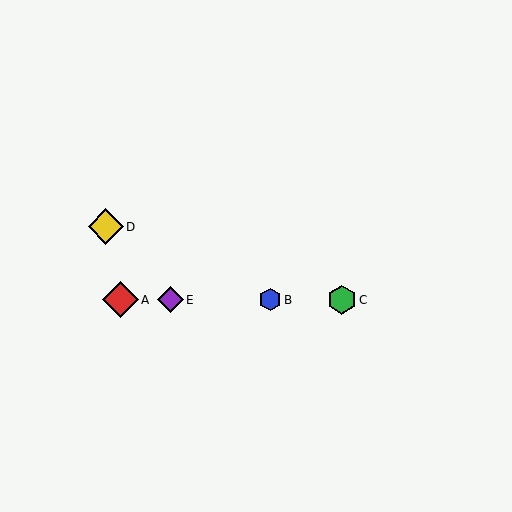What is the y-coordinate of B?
Object B is at y≈300.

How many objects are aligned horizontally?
4 objects (A, B, C, E) are aligned horizontally.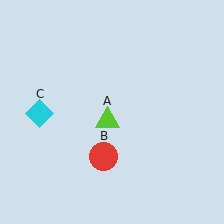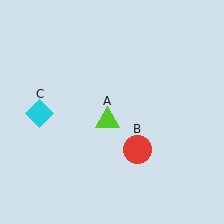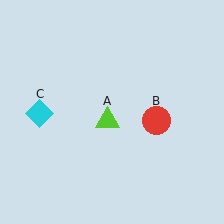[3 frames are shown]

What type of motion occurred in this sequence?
The red circle (object B) rotated counterclockwise around the center of the scene.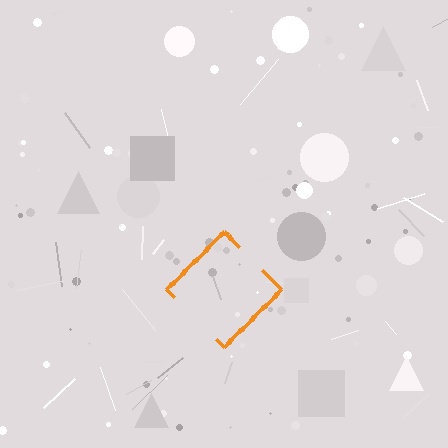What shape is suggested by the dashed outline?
The dashed outline suggests a diamond.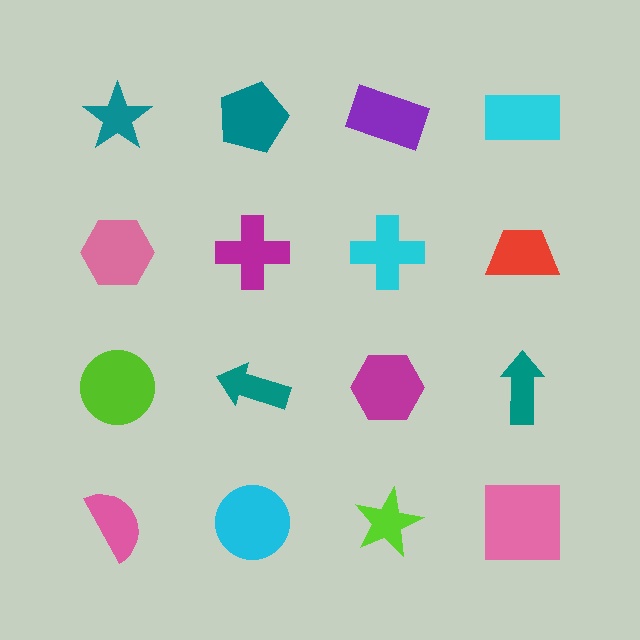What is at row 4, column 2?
A cyan circle.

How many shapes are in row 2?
4 shapes.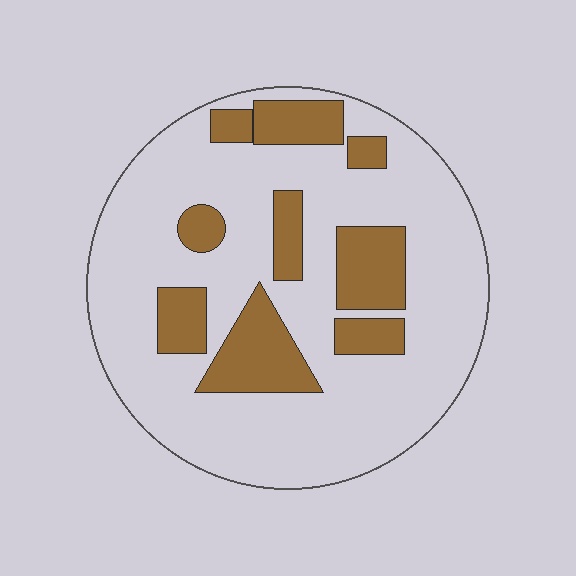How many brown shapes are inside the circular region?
9.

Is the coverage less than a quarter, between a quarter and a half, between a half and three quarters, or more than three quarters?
Less than a quarter.